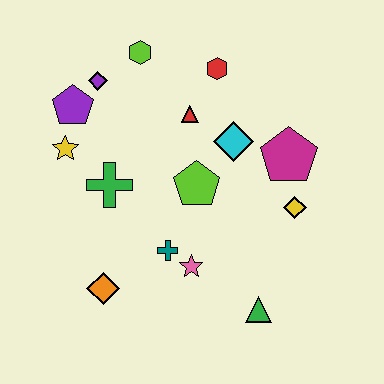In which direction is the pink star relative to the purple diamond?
The pink star is below the purple diamond.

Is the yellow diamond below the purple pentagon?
Yes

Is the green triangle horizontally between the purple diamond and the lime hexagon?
No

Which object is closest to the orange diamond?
The teal cross is closest to the orange diamond.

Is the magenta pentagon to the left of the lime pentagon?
No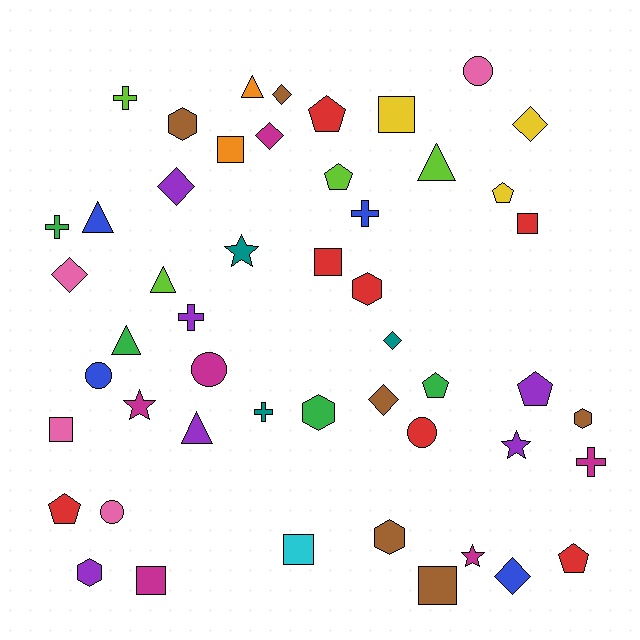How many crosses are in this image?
There are 6 crosses.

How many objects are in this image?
There are 50 objects.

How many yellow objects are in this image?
There are 3 yellow objects.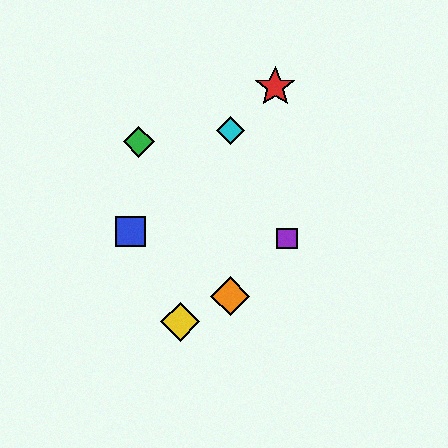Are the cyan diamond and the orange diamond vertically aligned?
Yes, both are at x≈230.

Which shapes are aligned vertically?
The orange diamond, the cyan diamond are aligned vertically.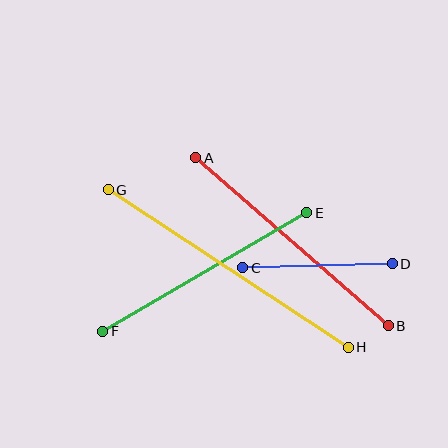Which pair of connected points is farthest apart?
Points G and H are farthest apart.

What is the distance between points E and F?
The distance is approximately 236 pixels.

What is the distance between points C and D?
The distance is approximately 149 pixels.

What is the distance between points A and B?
The distance is approximately 255 pixels.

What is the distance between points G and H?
The distance is approximately 287 pixels.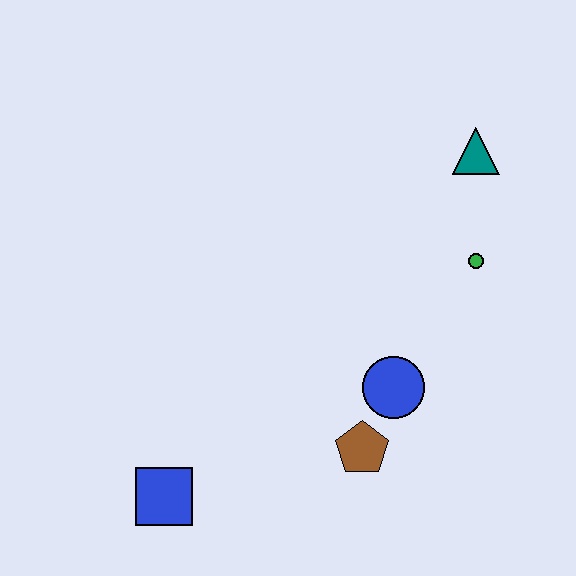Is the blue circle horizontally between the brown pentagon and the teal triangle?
Yes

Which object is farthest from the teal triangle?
The blue square is farthest from the teal triangle.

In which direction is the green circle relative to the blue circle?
The green circle is above the blue circle.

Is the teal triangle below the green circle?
No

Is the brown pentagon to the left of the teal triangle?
Yes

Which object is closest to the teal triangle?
The green circle is closest to the teal triangle.